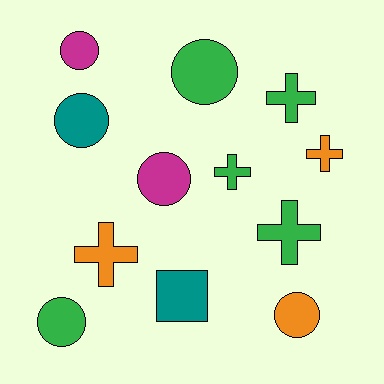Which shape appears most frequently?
Circle, with 6 objects.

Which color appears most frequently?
Green, with 5 objects.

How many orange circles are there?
There is 1 orange circle.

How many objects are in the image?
There are 12 objects.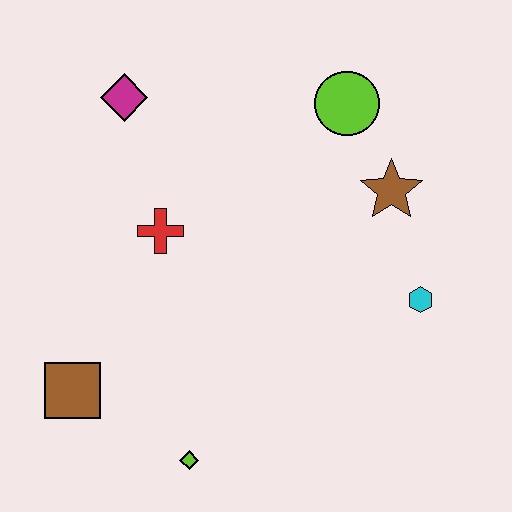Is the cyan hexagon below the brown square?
No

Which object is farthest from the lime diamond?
The lime circle is farthest from the lime diamond.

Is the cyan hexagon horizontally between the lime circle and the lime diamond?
No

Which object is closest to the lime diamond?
The brown square is closest to the lime diamond.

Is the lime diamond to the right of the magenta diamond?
Yes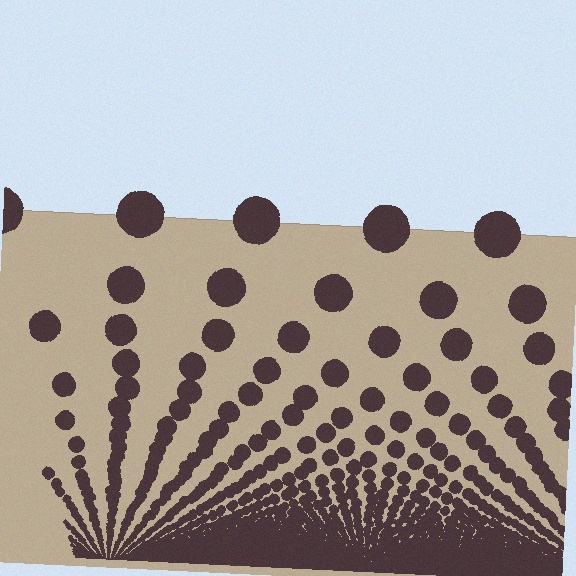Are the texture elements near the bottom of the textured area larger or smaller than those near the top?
Smaller. The gradient is inverted — elements near the bottom are smaller and denser.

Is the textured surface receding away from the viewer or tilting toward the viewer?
The surface appears to tilt toward the viewer. Texture elements get larger and sparser toward the top.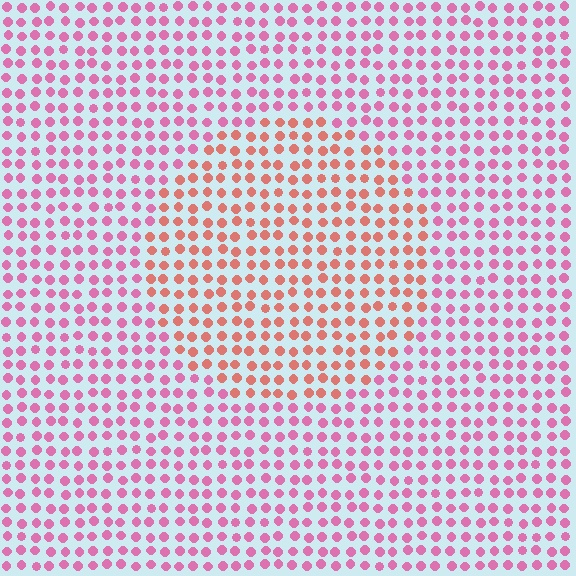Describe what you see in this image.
The image is filled with small pink elements in a uniform arrangement. A circle-shaped region is visible where the elements are tinted to a slightly different hue, forming a subtle color boundary.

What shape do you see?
I see a circle.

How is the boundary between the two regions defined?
The boundary is defined purely by a slight shift in hue (about 38 degrees). Spacing, size, and orientation are identical on both sides.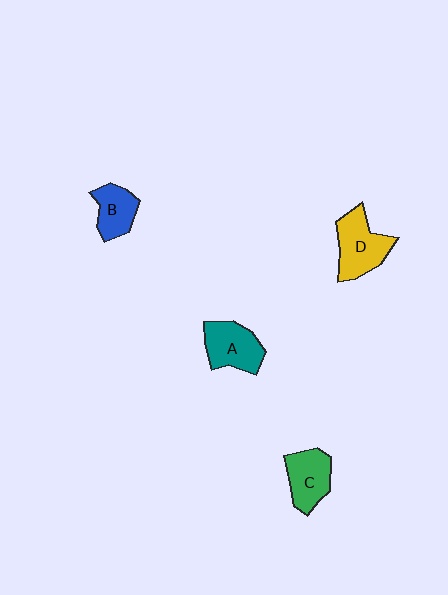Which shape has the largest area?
Shape D (yellow).